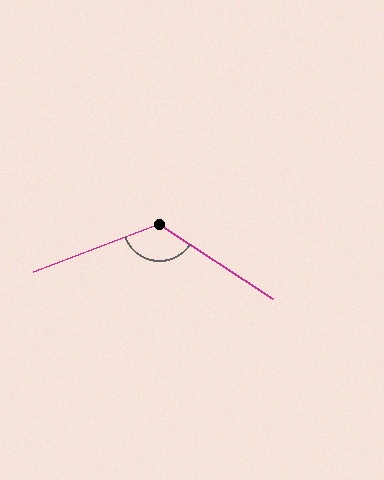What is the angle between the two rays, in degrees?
Approximately 126 degrees.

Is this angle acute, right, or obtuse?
It is obtuse.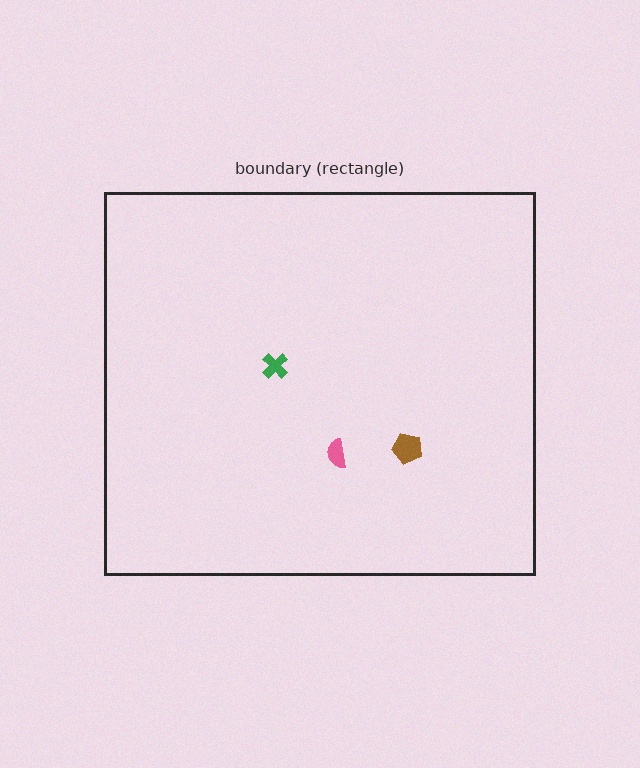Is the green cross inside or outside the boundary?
Inside.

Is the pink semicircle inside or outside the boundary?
Inside.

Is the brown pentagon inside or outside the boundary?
Inside.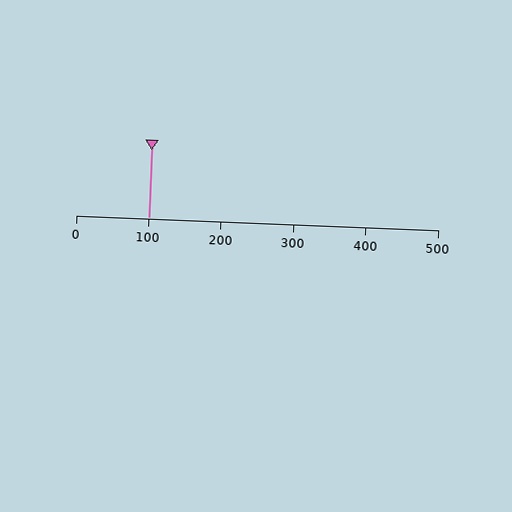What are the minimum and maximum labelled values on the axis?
The axis runs from 0 to 500.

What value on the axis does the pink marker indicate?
The marker indicates approximately 100.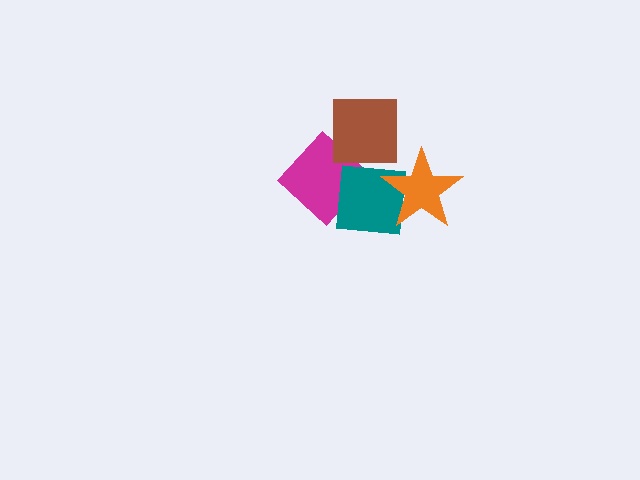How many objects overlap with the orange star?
1 object overlaps with the orange star.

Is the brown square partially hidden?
No, no other shape covers it.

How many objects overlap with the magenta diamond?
2 objects overlap with the magenta diamond.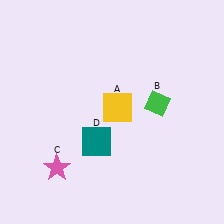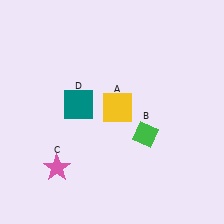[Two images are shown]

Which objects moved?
The objects that moved are: the green diamond (B), the teal square (D).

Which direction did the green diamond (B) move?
The green diamond (B) moved down.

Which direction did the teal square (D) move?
The teal square (D) moved up.